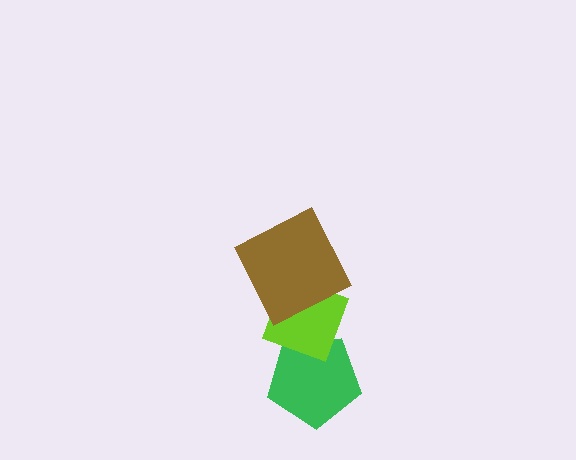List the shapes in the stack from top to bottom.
From top to bottom: the brown square, the lime diamond, the green pentagon.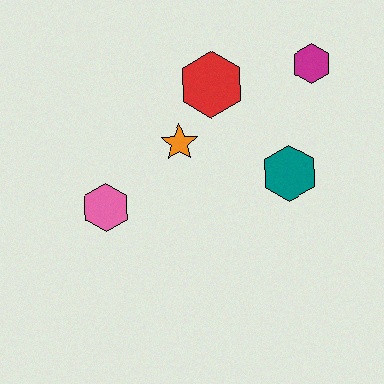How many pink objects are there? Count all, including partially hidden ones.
There is 1 pink object.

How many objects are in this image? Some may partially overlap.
There are 5 objects.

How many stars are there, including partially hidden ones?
There is 1 star.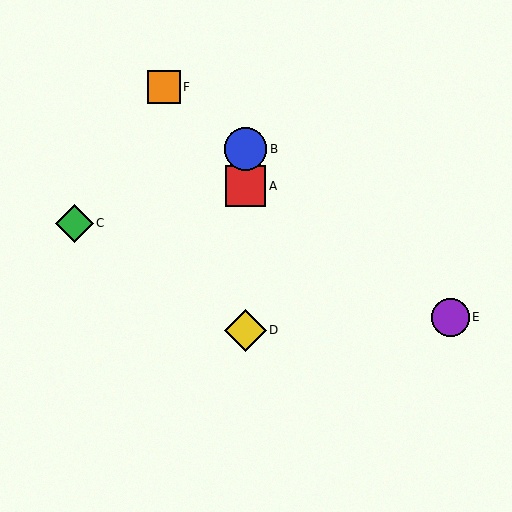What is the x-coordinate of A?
Object A is at x≈246.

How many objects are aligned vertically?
3 objects (A, B, D) are aligned vertically.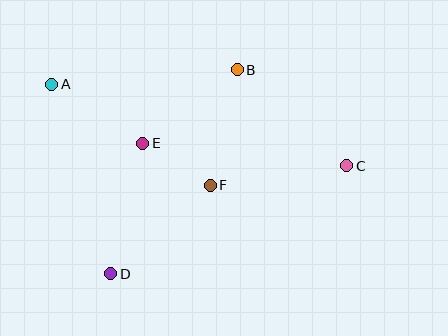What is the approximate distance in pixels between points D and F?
The distance between D and F is approximately 133 pixels.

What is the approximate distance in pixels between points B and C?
The distance between B and C is approximately 146 pixels.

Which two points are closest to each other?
Points E and F are closest to each other.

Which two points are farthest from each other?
Points A and C are farthest from each other.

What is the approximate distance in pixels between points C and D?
The distance between C and D is approximately 260 pixels.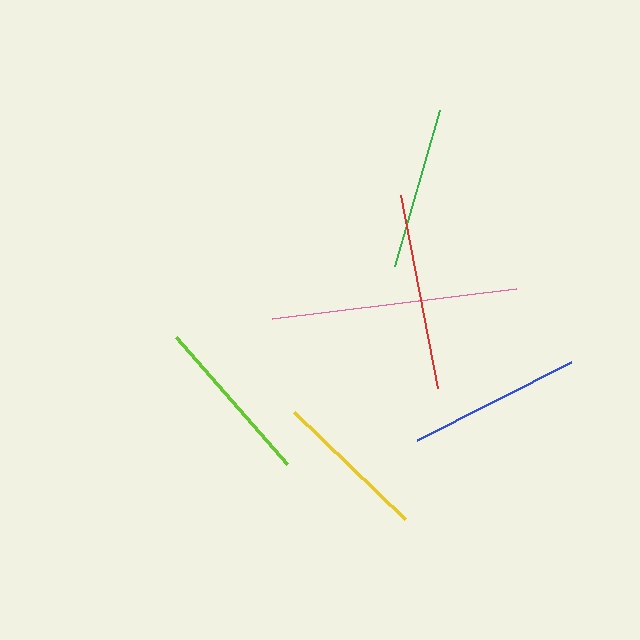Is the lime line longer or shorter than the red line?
The red line is longer than the lime line.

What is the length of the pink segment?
The pink segment is approximately 246 pixels long.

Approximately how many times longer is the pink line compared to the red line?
The pink line is approximately 1.3 times the length of the red line.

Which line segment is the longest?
The pink line is the longest at approximately 246 pixels.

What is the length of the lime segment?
The lime segment is approximately 169 pixels long.